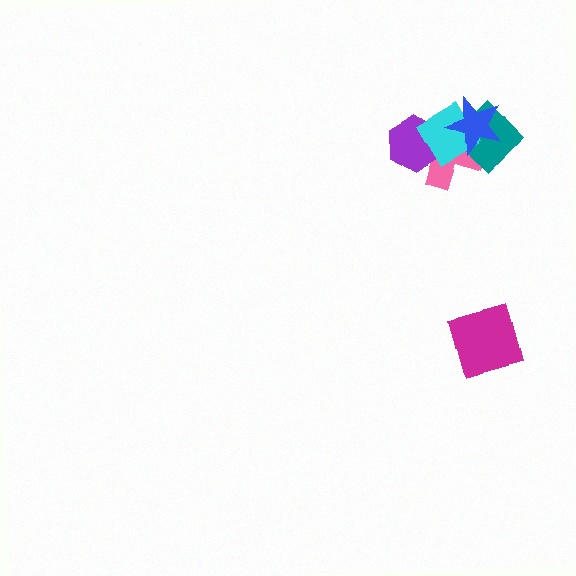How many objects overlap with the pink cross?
4 objects overlap with the pink cross.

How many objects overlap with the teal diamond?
3 objects overlap with the teal diamond.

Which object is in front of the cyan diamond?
The blue star is in front of the cyan diamond.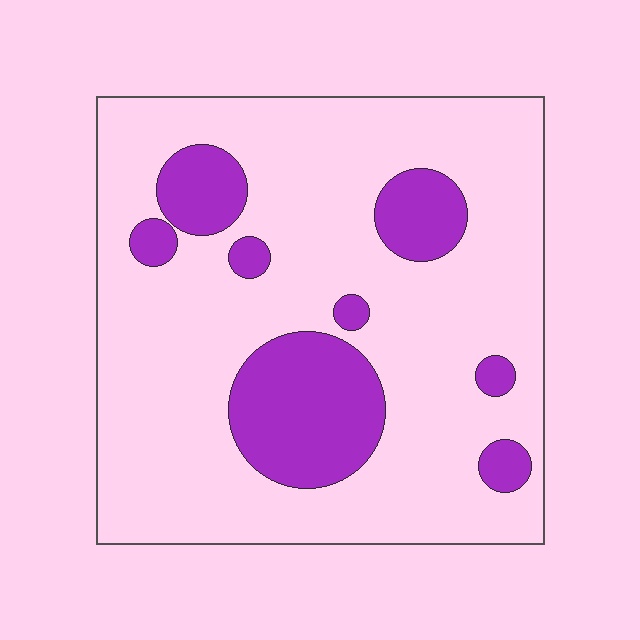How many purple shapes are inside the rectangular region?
8.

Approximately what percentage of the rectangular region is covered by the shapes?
Approximately 20%.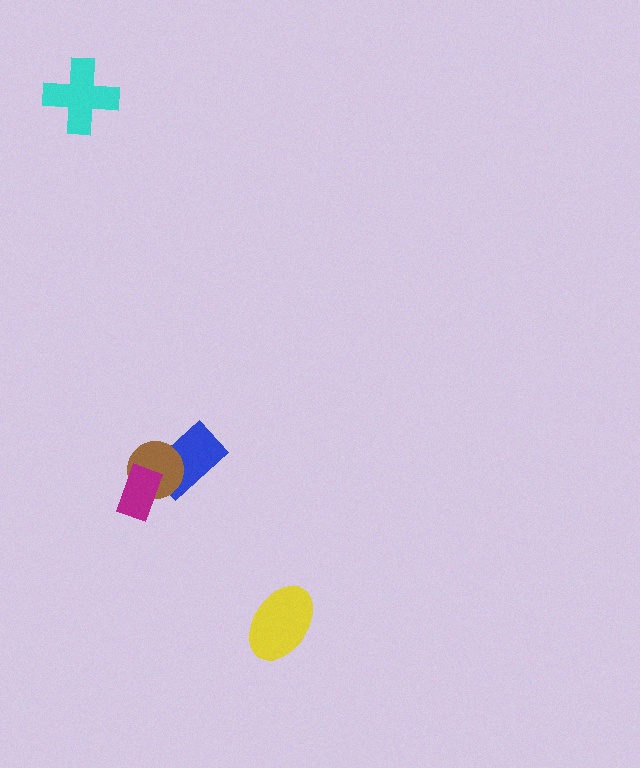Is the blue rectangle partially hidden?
Yes, it is partially covered by another shape.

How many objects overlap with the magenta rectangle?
1 object overlaps with the magenta rectangle.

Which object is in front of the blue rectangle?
The brown circle is in front of the blue rectangle.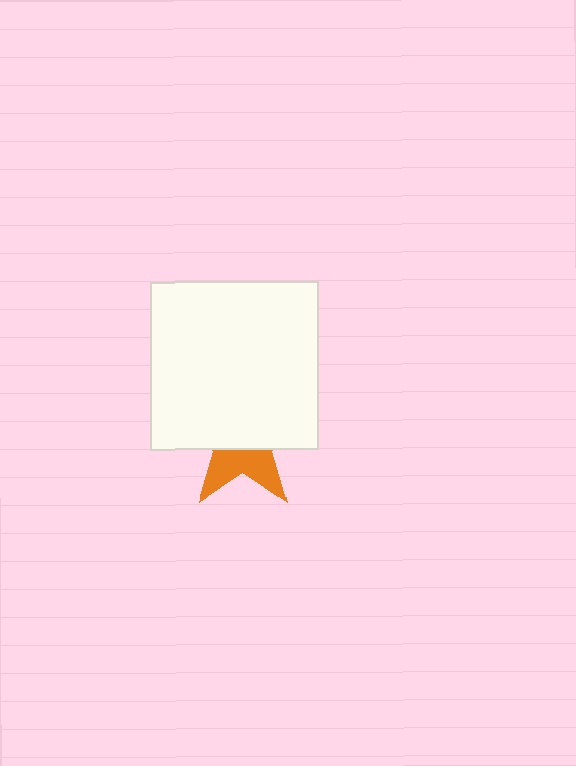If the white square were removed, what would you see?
You would see the complete orange star.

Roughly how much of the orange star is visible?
A small part of it is visible (roughly 38%).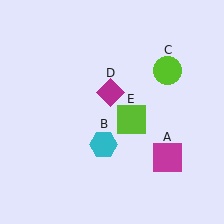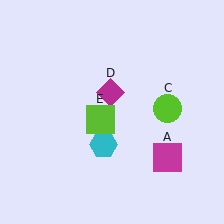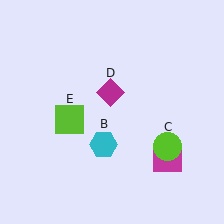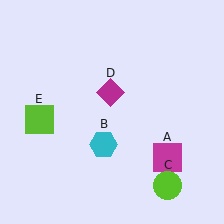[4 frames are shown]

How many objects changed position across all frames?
2 objects changed position: lime circle (object C), lime square (object E).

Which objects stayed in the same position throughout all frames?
Magenta square (object A) and cyan hexagon (object B) and magenta diamond (object D) remained stationary.